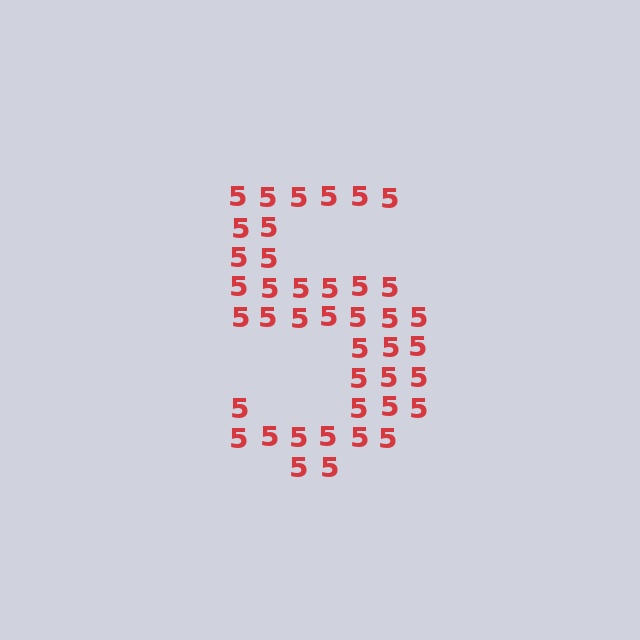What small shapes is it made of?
It is made of small digit 5's.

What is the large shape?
The large shape is the digit 5.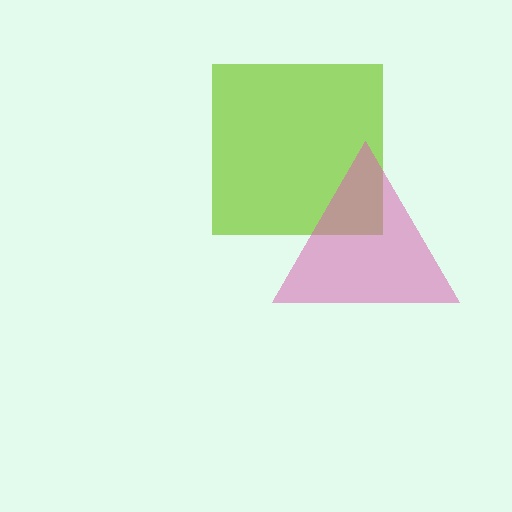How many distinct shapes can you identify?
There are 2 distinct shapes: a lime square, a pink triangle.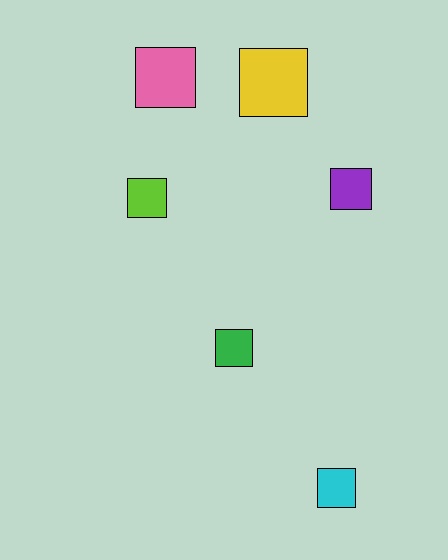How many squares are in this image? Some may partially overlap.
There are 6 squares.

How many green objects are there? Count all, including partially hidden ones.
There is 1 green object.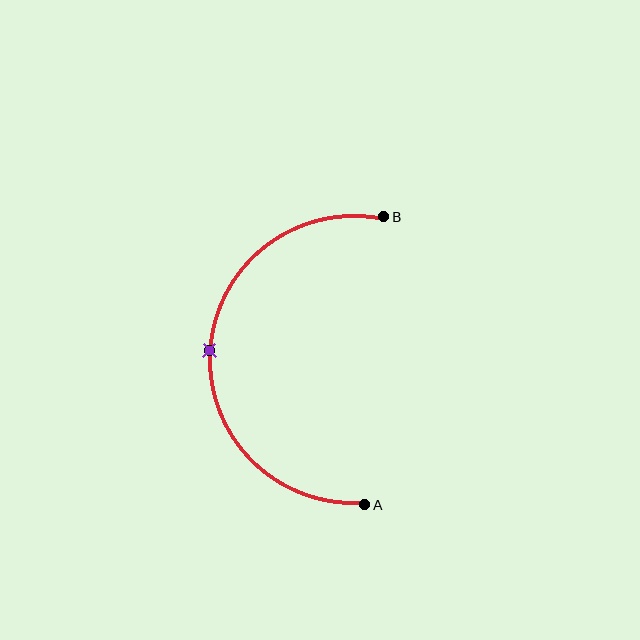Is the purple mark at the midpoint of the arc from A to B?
Yes. The purple mark lies on the arc at equal arc-length from both A and B — it is the arc midpoint.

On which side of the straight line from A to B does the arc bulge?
The arc bulges to the left of the straight line connecting A and B.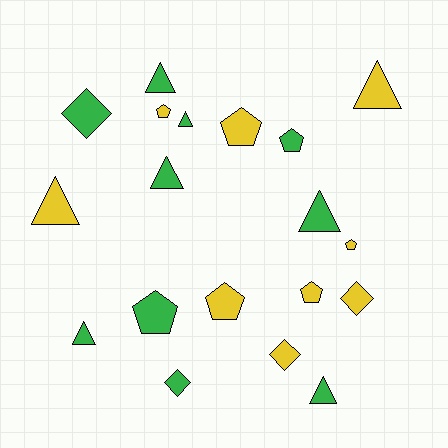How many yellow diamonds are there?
There are 2 yellow diamonds.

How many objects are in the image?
There are 19 objects.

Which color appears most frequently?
Green, with 10 objects.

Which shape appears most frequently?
Triangle, with 8 objects.